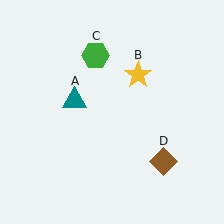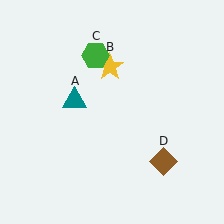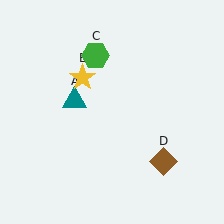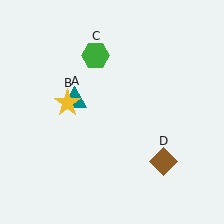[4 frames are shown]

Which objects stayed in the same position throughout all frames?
Teal triangle (object A) and green hexagon (object C) and brown diamond (object D) remained stationary.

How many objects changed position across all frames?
1 object changed position: yellow star (object B).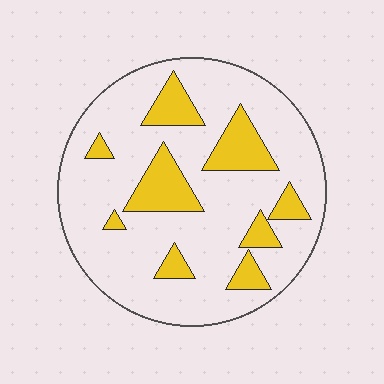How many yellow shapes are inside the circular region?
9.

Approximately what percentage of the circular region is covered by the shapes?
Approximately 20%.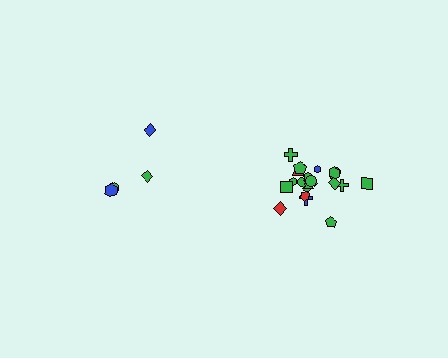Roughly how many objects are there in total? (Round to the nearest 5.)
Roughly 30 objects in total.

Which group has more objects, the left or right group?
The right group.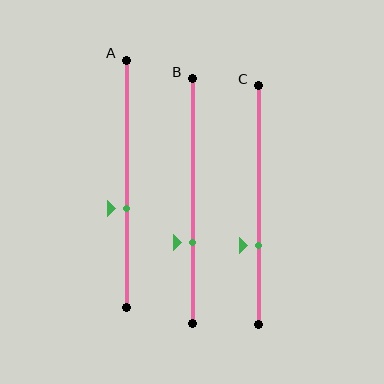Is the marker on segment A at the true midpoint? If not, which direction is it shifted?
No, the marker on segment A is shifted downward by about 10% of the segment length.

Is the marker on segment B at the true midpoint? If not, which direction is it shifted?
No, the marker on segment B is shifted downward by about 17% of the segment length.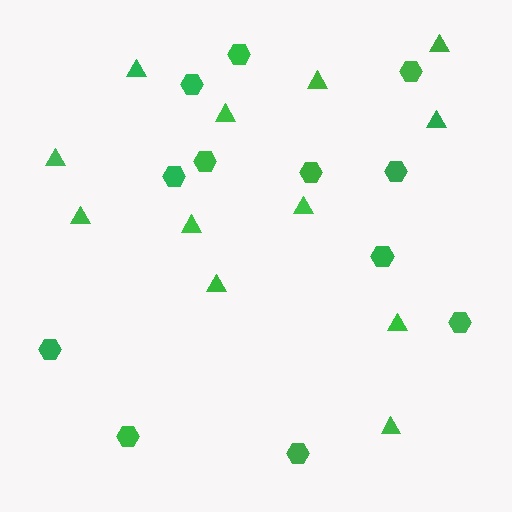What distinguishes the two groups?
There are 2 groups: one group of triangles (12) and one group of hexagons (12).